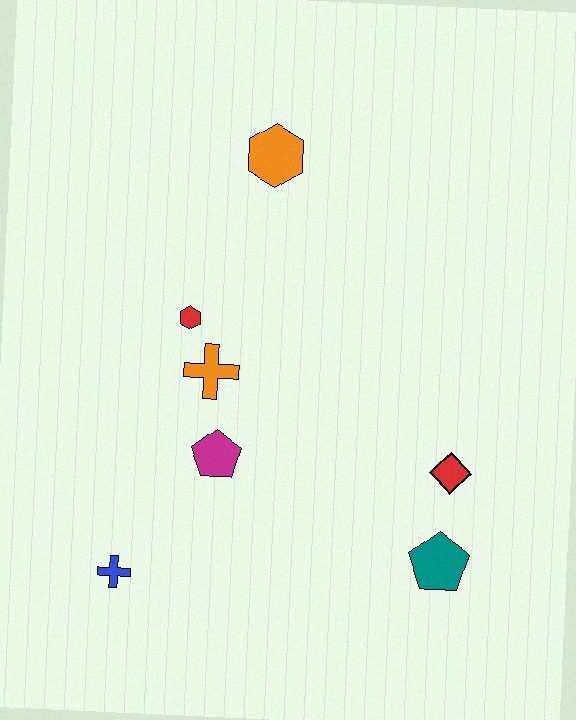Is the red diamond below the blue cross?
No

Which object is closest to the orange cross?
The red hexagon is closest to the orange cross.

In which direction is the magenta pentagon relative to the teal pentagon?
The magenta pentagon is to the left of the teal pentagon.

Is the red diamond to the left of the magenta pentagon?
No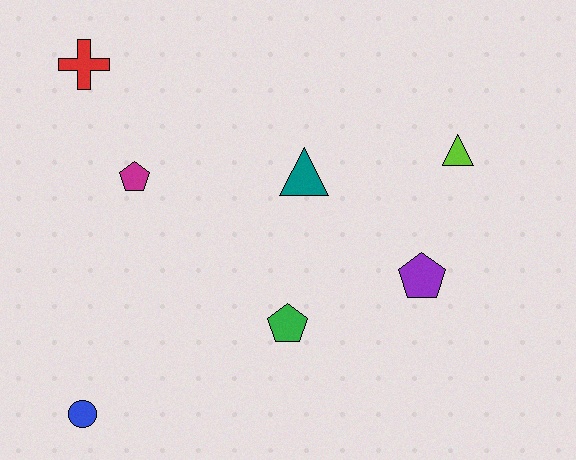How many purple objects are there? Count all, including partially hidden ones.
There is 1 purple object.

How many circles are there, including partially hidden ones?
There is 1 circle.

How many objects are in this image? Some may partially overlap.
There are 7 objects.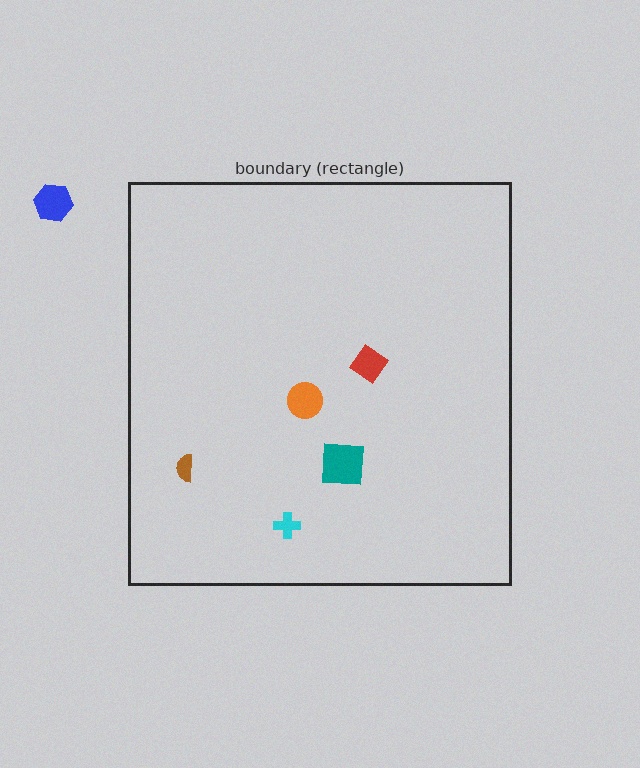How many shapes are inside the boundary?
5 inside, 1 outside.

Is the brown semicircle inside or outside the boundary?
Inside.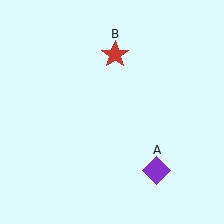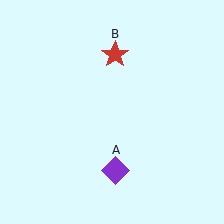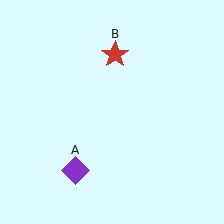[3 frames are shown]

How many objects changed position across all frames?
1 object changed position: purple diamond (object A).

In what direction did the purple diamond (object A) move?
The purple diamond (object A) moved left.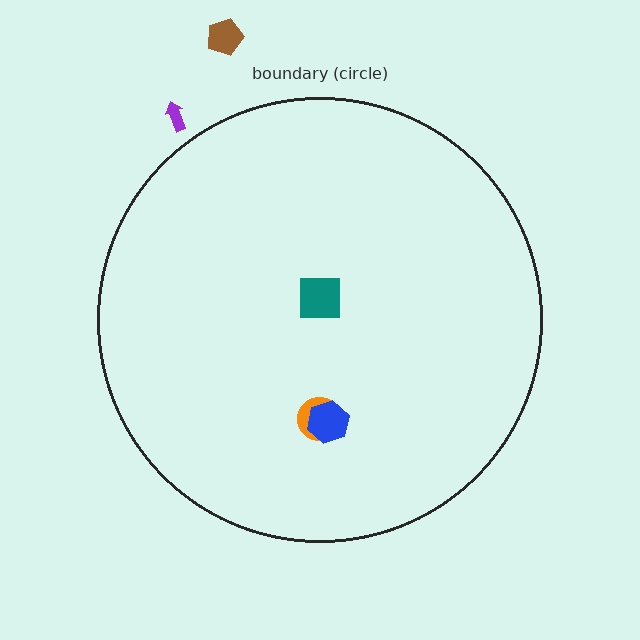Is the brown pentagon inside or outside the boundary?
Outside.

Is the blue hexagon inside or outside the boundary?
Inside.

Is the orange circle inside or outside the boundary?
Inside.